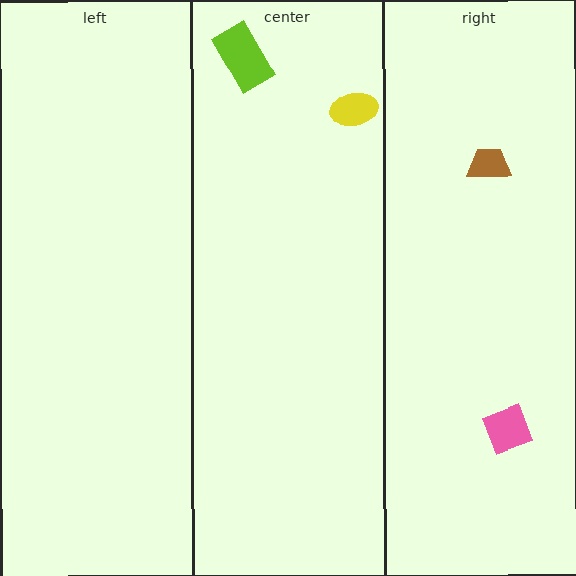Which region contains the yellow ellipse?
The center region.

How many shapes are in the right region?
2.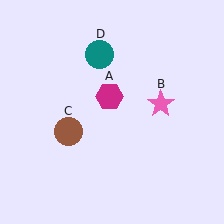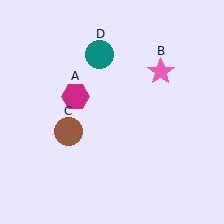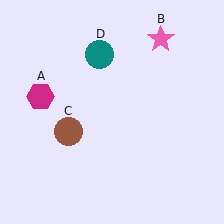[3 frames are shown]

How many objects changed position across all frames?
2 objects changed position: magenta hexagon (object A), pink star (object B).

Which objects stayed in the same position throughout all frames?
Brown circle (object C) and teal circle (object D) remained stationary.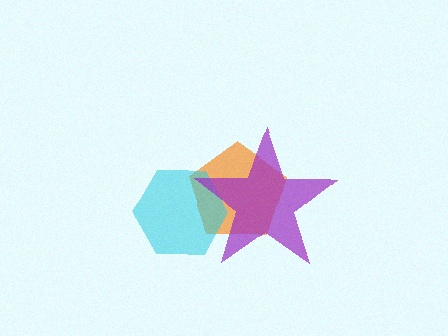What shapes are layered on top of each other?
The layered shapes are: an orange pentagon, a cyan hexagon, a purple star.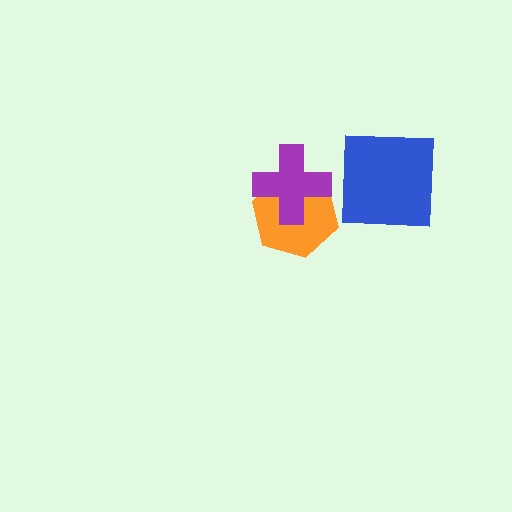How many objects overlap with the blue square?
0 objects overlap with the blue square.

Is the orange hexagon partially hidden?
Yes, it is partially covered by another shape.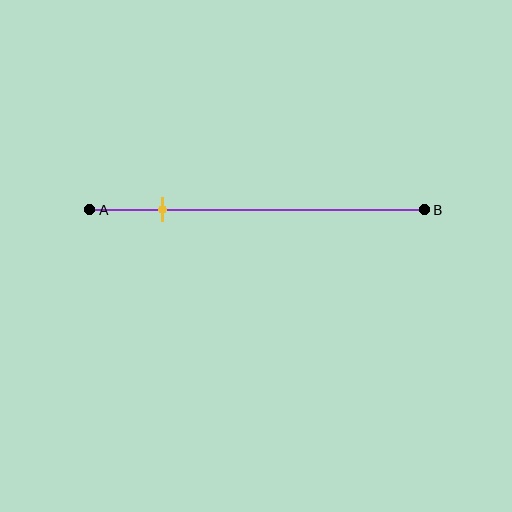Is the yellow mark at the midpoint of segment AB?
No, the mark is at about 20% from A, not at the 50% midpoint.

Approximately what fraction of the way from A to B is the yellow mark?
The yellow mark is approximately 20% of the way from A to B.